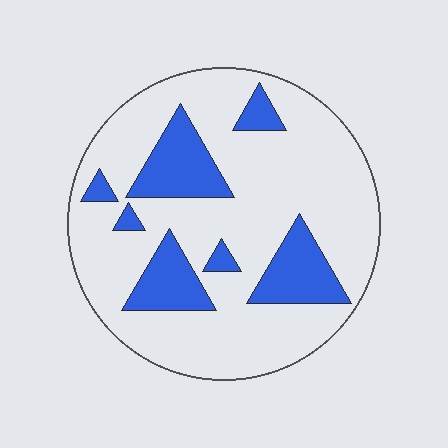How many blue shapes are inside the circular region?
7.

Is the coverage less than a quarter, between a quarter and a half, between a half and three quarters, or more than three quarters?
Less than a quarter.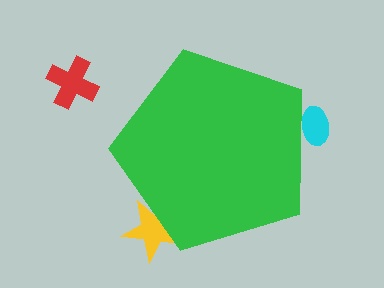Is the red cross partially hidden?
No, the red cross is fully visible.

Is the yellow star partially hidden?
Yes, the yellow star is partially hidden behind the green pentagon.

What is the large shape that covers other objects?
A green pentagon.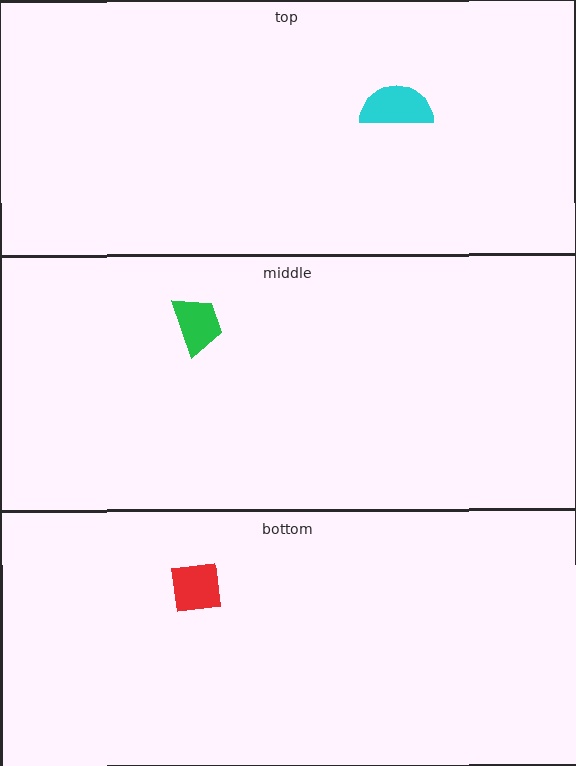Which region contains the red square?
The bottom region.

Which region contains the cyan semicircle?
The top region.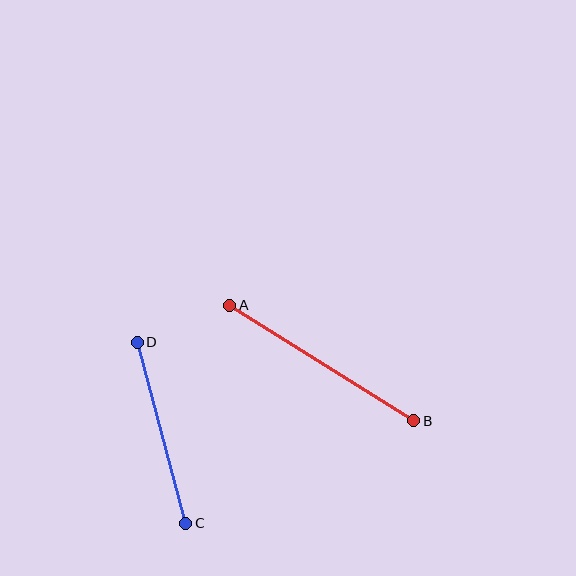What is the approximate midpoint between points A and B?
The midpoint is at approximately (322, 363) pixels.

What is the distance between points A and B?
The distance is approximately 217 pixels.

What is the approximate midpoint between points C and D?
The midpoint is at approximately (162, 433) pixels.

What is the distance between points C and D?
The distance is approximately 188 pixels.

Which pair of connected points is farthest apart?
Points A and B are farthest apart.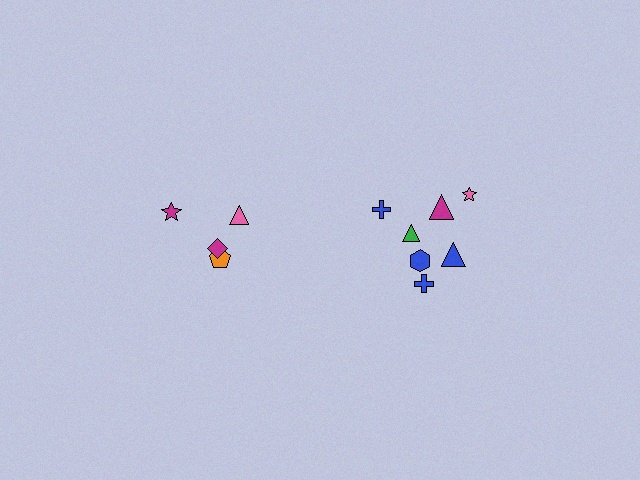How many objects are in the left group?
There are 4 objects.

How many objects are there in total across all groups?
There are 11 objects.